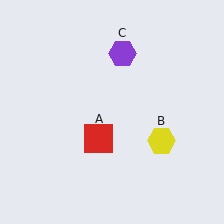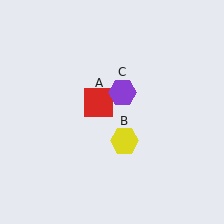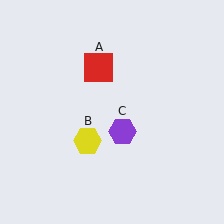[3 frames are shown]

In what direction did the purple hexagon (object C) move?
The purple hexagon (object C) moved down.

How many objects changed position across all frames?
3 objects changed position: red square (object A), yellow hexagon (object B), purple hexagon (object C).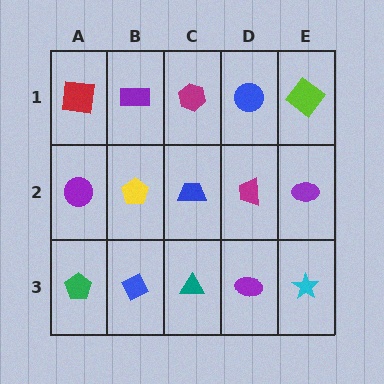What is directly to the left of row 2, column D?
A blue trapezoid.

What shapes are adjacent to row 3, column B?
A yellow pentagon (row 2, column B), a green pentagon (row 3, column A), a teal triangle (row 3, column C).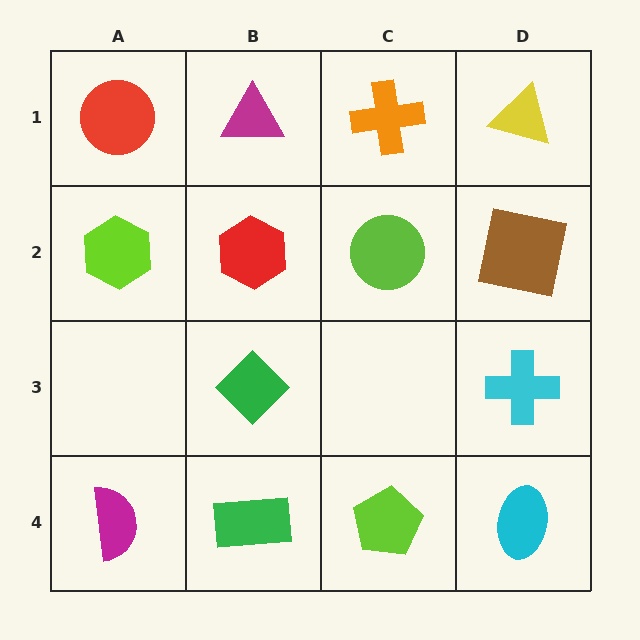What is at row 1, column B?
A magenta triangle.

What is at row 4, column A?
A magenta semicircle.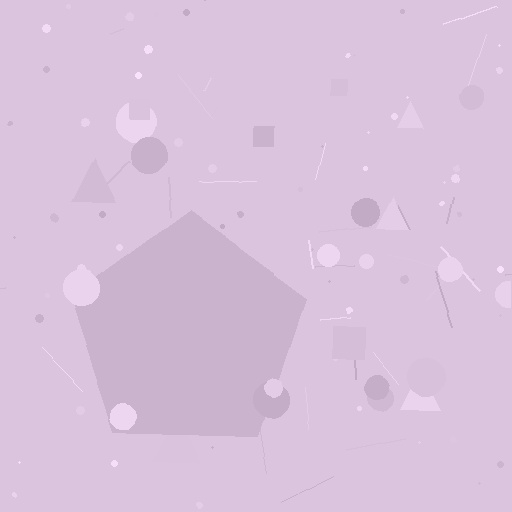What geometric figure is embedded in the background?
A pentagon is embedded in the background.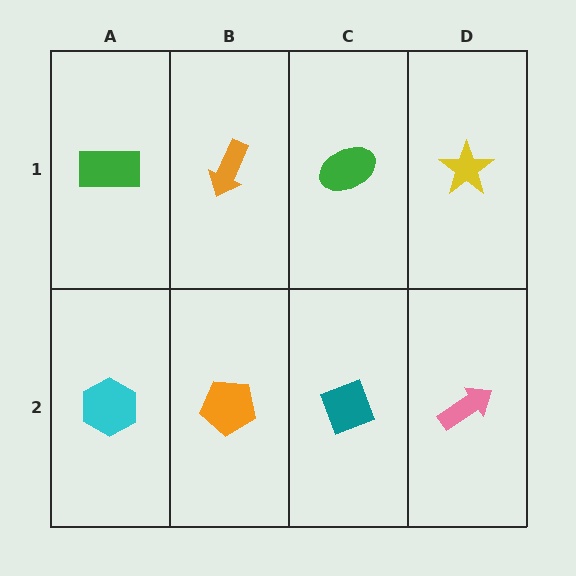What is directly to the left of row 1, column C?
An orange arrow.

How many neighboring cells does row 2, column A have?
2.